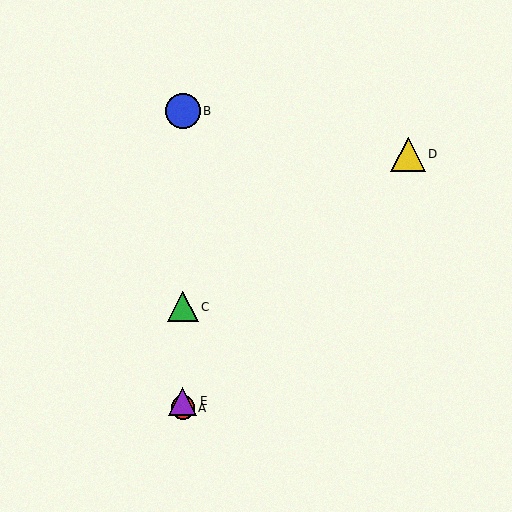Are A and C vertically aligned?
Yes, both are at x≈183.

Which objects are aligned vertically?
Objects A, B, C, E are aligned vertically.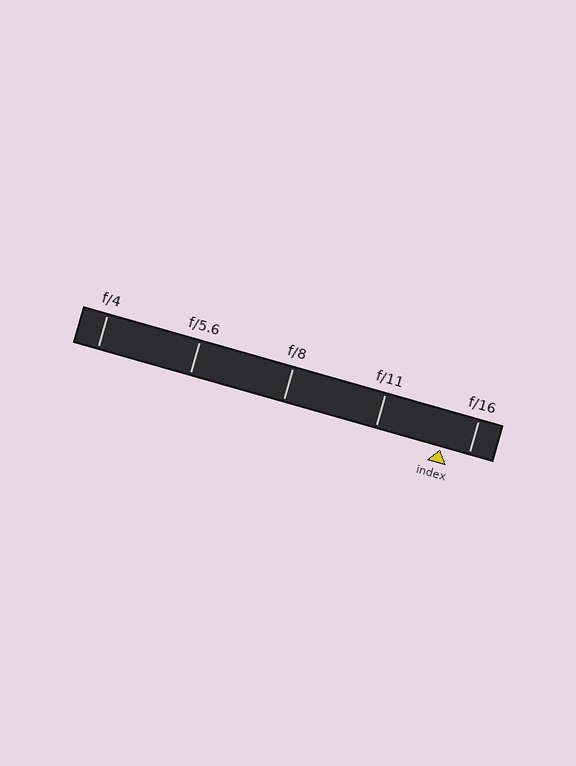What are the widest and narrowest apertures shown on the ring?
The widest aperture shown is f/4 and the narrowest is f/16.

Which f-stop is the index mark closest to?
The index mark is closest to f/16.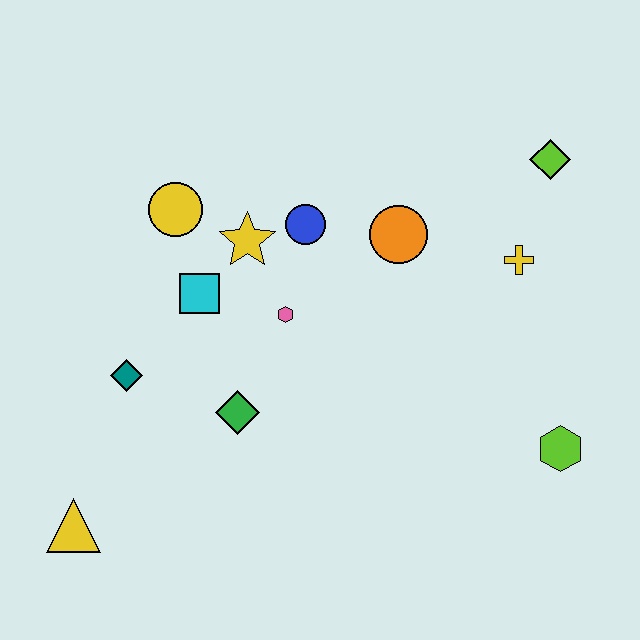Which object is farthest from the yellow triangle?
The lime diamond is farthest from the yellow triangle.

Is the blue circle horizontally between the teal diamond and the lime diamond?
Yes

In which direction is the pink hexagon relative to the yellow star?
The pink hexagon is below the yellow star.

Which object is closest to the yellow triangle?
The teal diamond is closest to the yellow triangle.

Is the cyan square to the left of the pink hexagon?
Yes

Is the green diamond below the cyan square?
Yes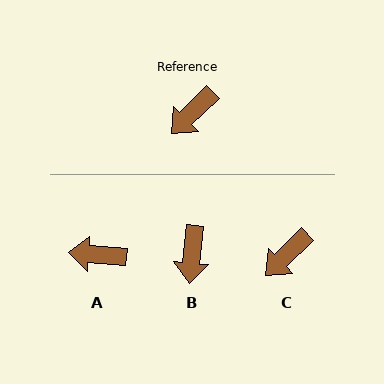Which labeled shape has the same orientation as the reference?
C.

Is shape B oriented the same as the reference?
No, it is off by about 39 degrees.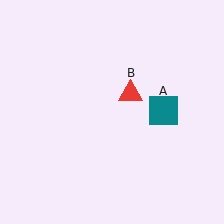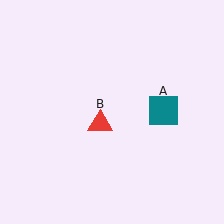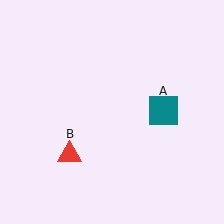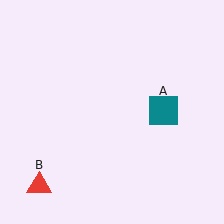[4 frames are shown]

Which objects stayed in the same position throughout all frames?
Teal square (object A) remained stationary.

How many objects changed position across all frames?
1 object changed position: red triangle (object B).